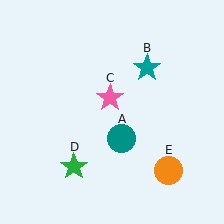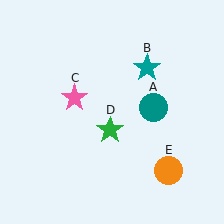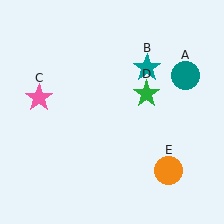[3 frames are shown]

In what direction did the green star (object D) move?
The green star (object D) moved up and to the right.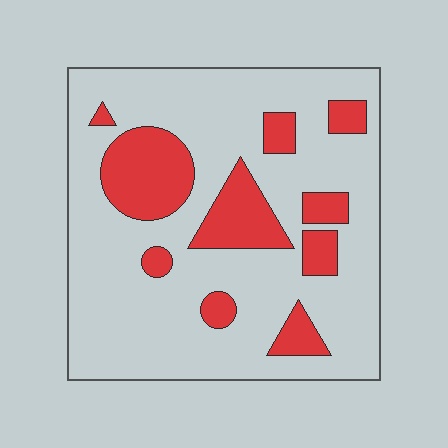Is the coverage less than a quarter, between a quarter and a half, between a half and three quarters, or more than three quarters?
Less than a quarter.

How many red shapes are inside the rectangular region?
10.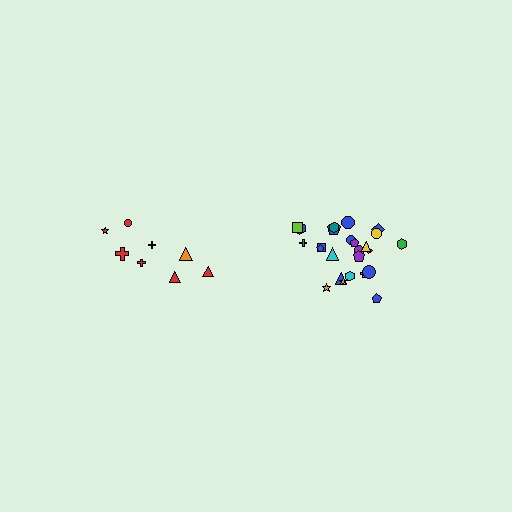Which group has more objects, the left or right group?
The right group.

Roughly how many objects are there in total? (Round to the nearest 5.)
Roughly 35 objects in total.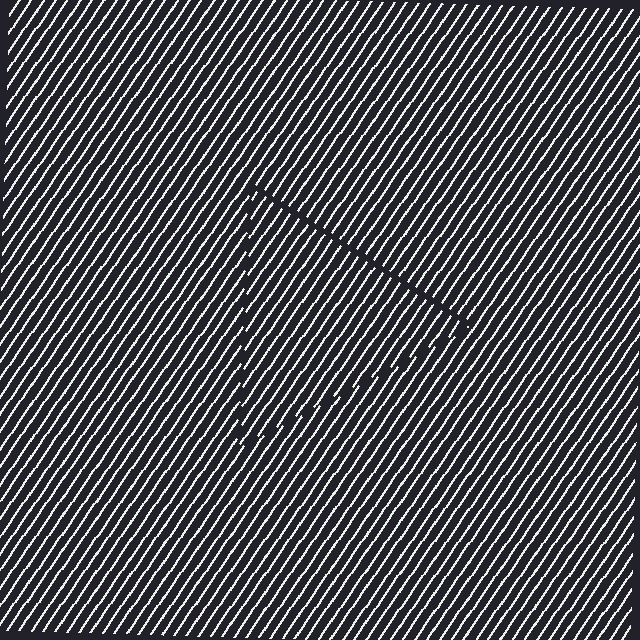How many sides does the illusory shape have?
3 sides — the line-ends trace a triangle.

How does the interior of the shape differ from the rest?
The interior of the shape contains the same grating, shifted by half a period — the contour is defined by the phase discontinuity where line-ends from the inner and outer gratings abut.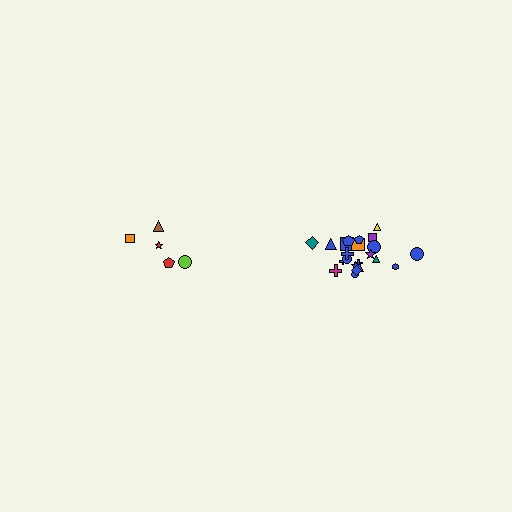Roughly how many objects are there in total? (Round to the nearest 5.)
Roughly 25 objects in total.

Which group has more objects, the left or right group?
The right group.